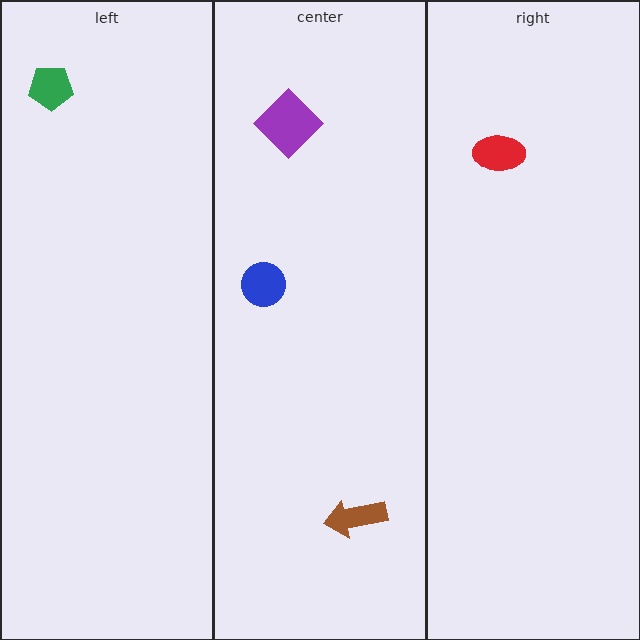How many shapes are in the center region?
3.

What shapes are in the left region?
The green pentagon.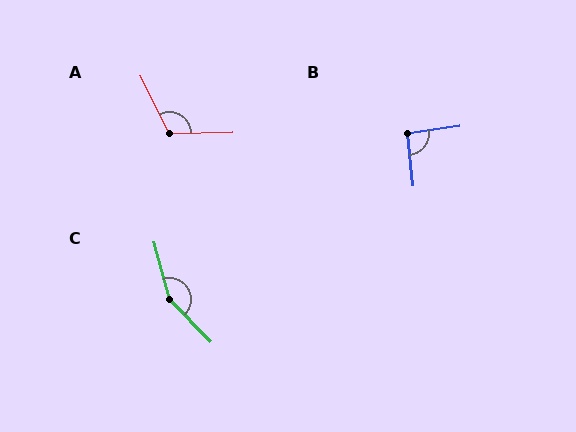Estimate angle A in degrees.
Approximately 115 degrees.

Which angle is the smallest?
B, at approximately 93 degrees.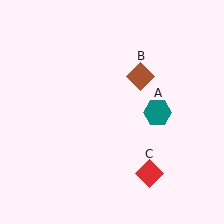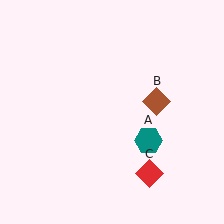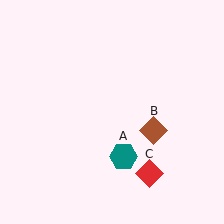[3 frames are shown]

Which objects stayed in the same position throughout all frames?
Red diamond (object C) remained stationary.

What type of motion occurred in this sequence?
The teal hexagon (object A), brown diamond (object B) rotated clockwise around the center of the scene.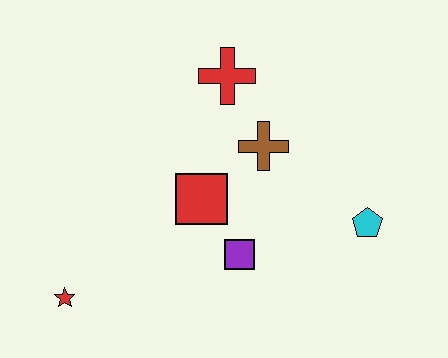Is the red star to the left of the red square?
Yes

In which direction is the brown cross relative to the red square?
The brown cross is to the right of the red square.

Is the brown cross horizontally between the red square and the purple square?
No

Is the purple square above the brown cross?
No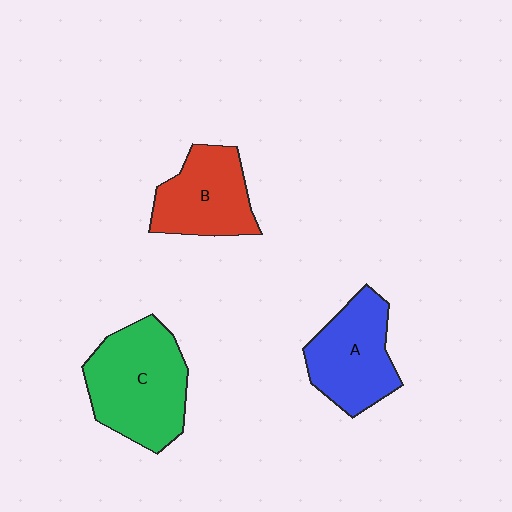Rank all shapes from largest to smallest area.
From largest to smallest: C (green), A (blue), B (red).